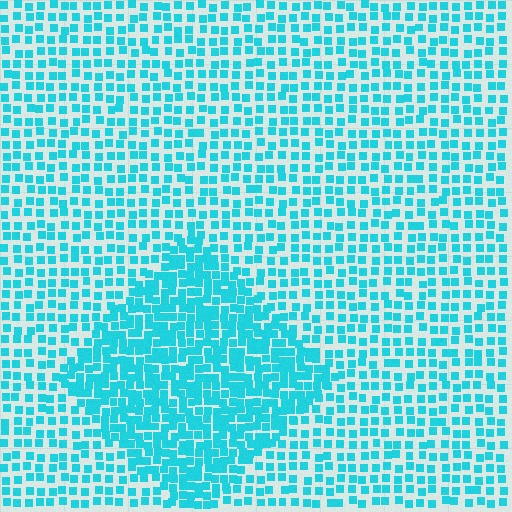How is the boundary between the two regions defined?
The boundary is defined by a change in element density (approximately 1.9x ratio). All elements are the same color, size, and shape.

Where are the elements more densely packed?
The elements are more densely packed inside the diamond boundary.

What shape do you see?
I see a diamond.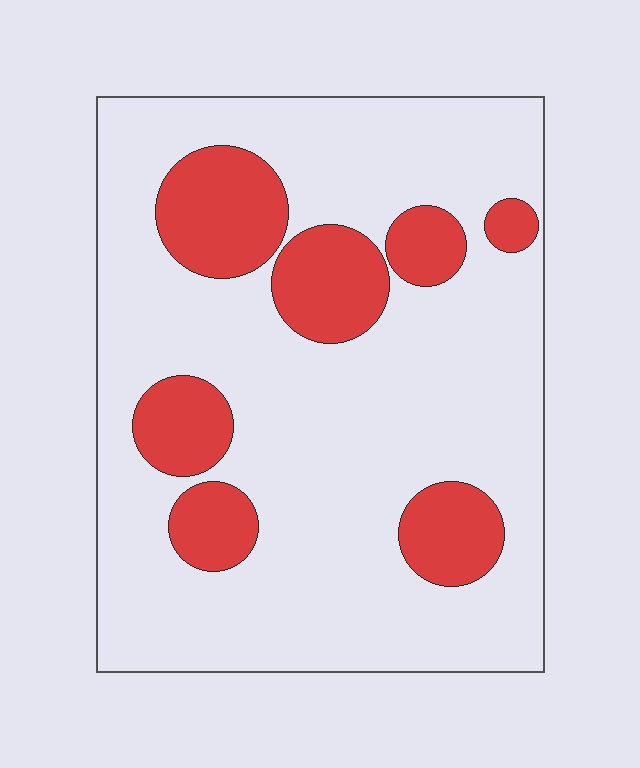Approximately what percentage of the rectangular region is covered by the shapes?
Approximately 20%.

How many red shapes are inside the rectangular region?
7.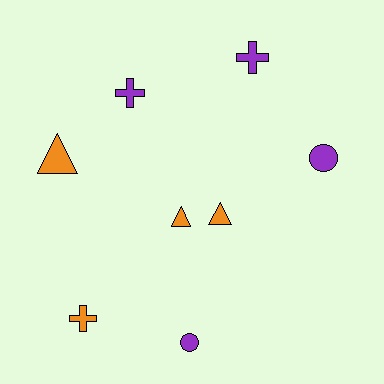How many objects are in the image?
There are 8 objects.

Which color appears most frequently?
Orange, with 4 objects.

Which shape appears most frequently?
Triangle, with 3 objects.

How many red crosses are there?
There are no red crosses.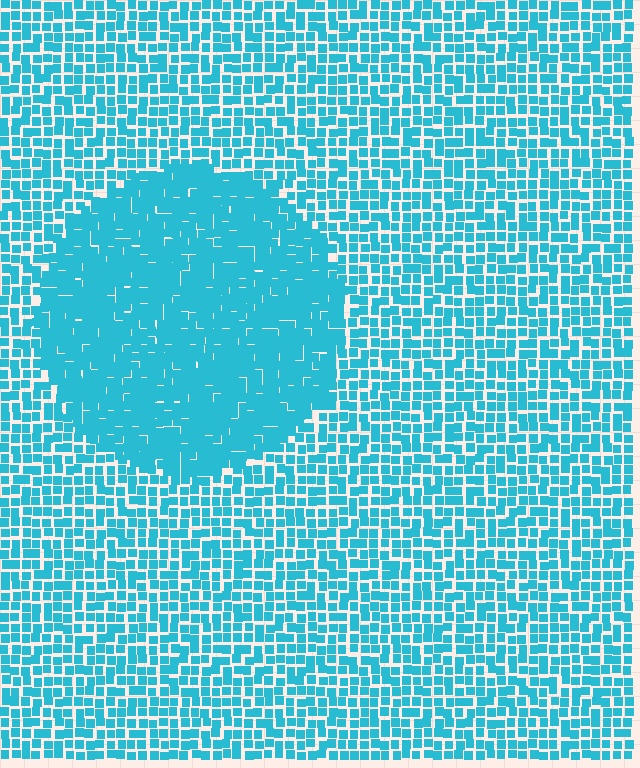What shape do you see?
I see a circle.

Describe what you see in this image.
The image contains small cyan elements arranged at two different densities. A circle-shaped region is visible where the elements are more densely packed than the surrounding area.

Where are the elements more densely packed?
The elements are more densely packed inside the circle boundary.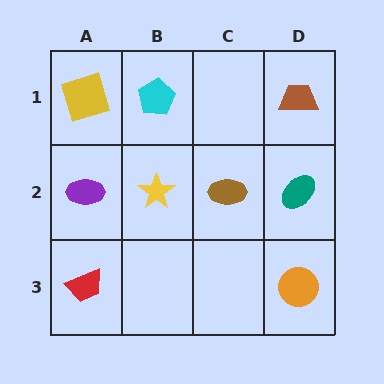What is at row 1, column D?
A brown trapezoid.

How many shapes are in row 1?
3 shapes.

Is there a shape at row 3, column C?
No, that cell is empty.